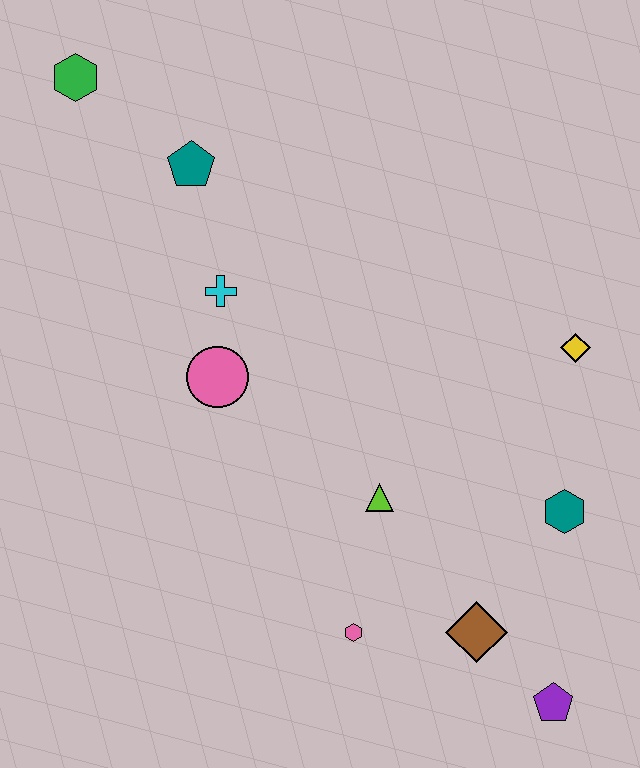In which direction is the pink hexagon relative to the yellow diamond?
The pink hexagon is below the yellow diamond.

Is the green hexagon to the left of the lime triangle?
Yes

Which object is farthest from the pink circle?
The purple pentagon is farthest from the pink circle.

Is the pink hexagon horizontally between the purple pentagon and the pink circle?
Yes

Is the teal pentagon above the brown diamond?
Yes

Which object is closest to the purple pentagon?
The brown diamond is closest to the purple pentagon.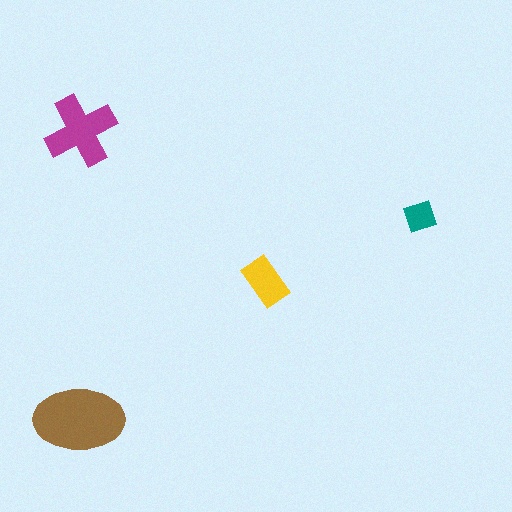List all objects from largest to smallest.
The brown ellipse, the magenta cross, the yellow rectangle, the teal diamond.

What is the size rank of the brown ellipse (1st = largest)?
1st.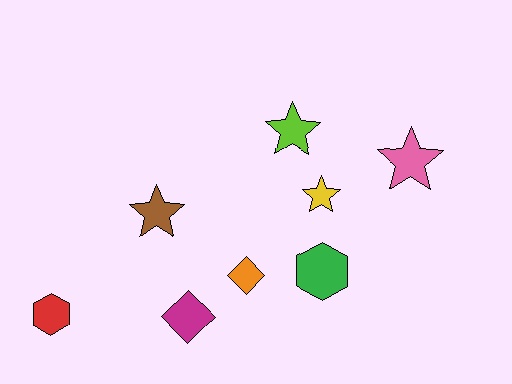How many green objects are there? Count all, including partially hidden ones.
There is 1 green object.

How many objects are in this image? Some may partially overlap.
There are 8 objects.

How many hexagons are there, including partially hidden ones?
There are 2 hexagons.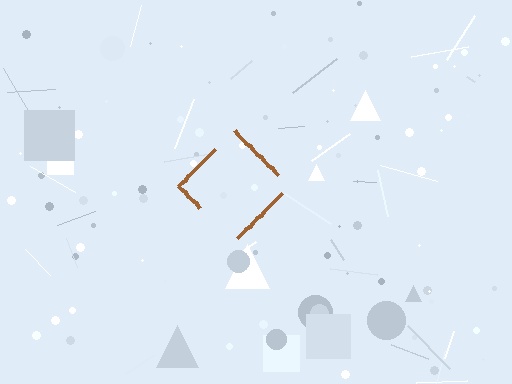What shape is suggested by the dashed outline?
The dashed outline suggests a diamond.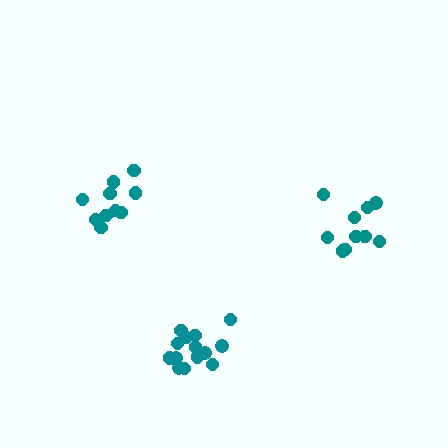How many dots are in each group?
Group 1: 10 dots, Group 2: 10 dots, Group 3: 15 dots (35 total).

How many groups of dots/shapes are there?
There are 3 groups.